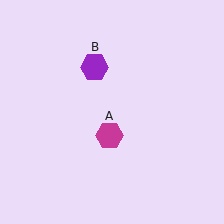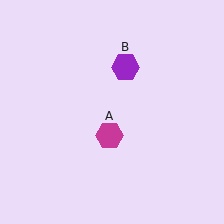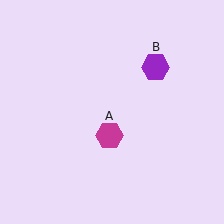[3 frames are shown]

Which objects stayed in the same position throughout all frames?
Magenta hexagon (object A) remained stationary.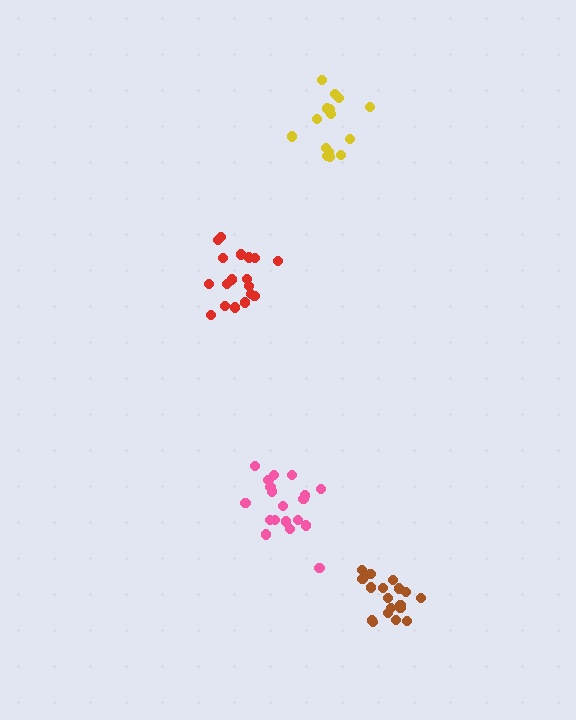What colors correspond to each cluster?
The clusters are colored: yellow, red, pink, brown.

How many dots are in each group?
Group 1: 15 dots, Group 2: 18 dots, Group 3: 19 dots, Group 4: 18 dots (70 total).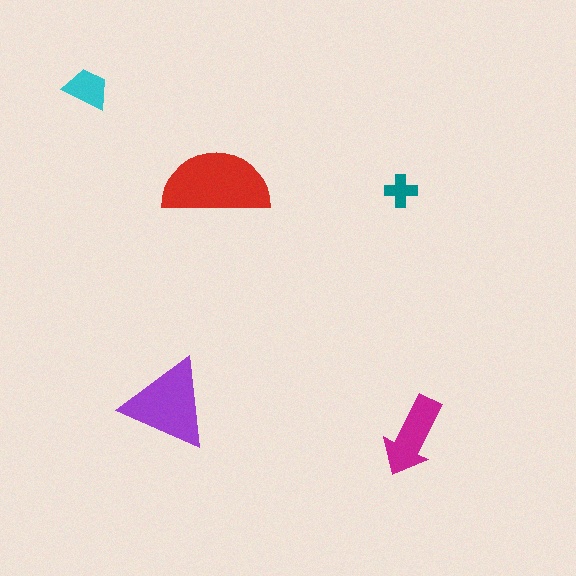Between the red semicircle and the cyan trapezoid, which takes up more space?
The red semicircle.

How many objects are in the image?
There are 5 objects in the image.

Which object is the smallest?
The teal cross.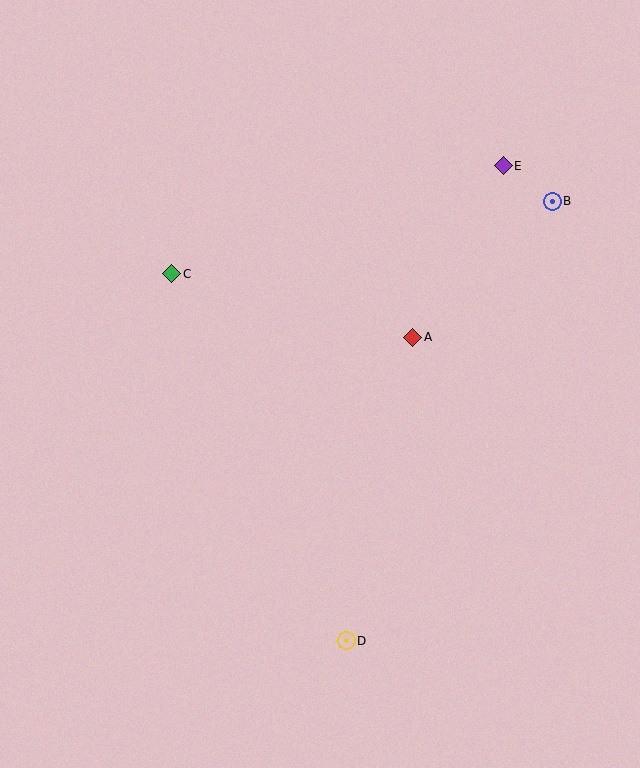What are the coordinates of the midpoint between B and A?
The midpoint between B and A is at (483, 269).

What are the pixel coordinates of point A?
Point A is at (413, 337).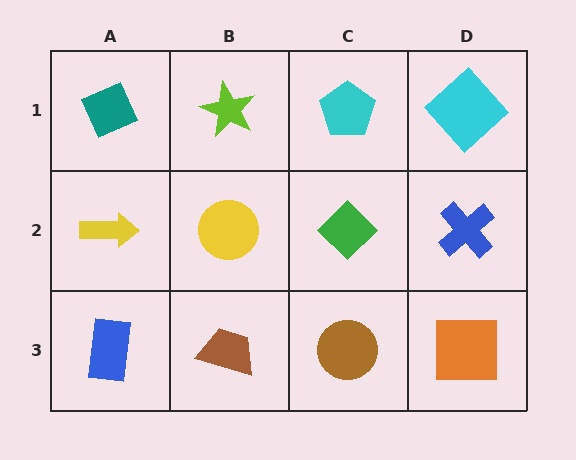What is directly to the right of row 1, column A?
A lime star.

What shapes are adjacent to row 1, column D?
A blue cross (row 2, column D), a cyan pentagon (row 1, column C).